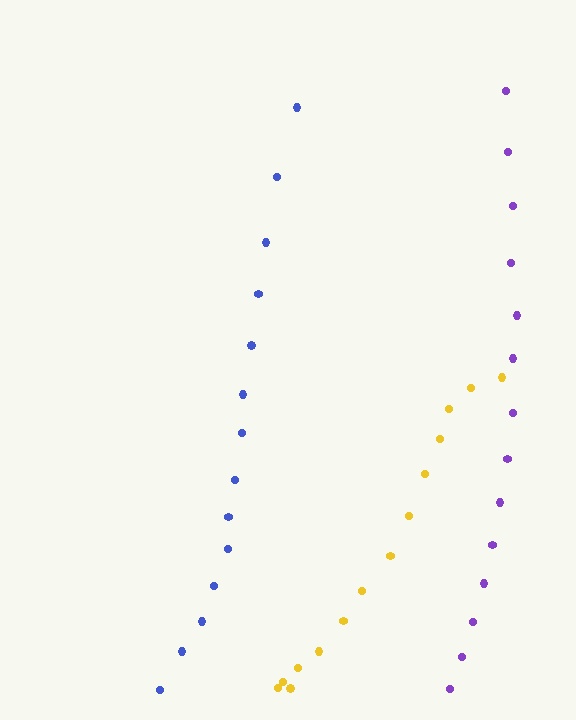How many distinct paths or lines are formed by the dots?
There are 3 distinct paths.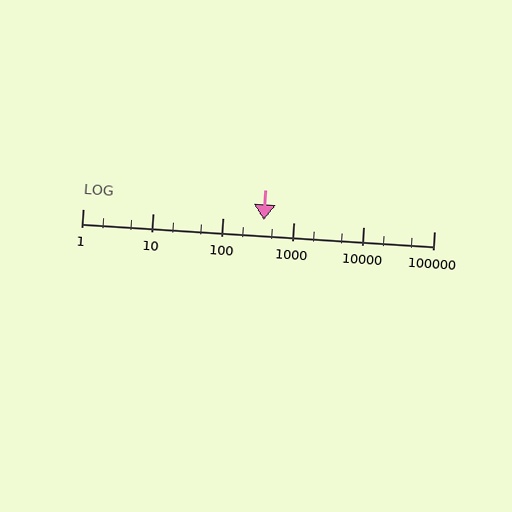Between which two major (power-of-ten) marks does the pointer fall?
The pointer is between 100 and 1000.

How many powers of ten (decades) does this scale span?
The scale spans 5 decades, from 1 to 100000.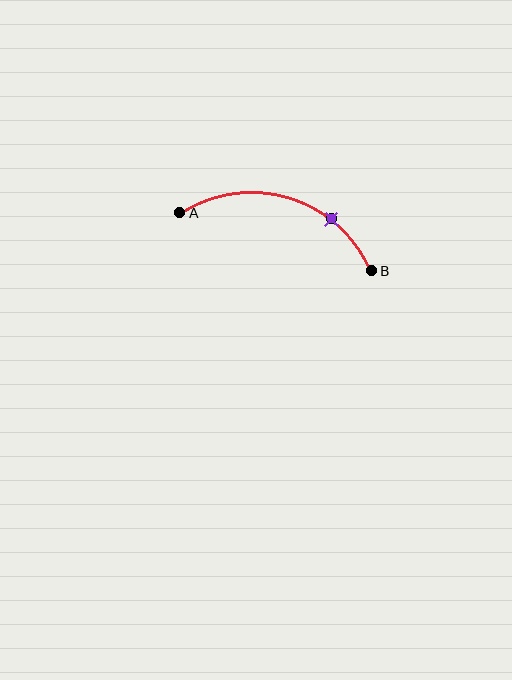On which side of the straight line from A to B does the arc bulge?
The arc bulges above the straight line connecting A and B.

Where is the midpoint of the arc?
The arc midpoint is the point on the curve farthest from the straight line joining A and B. It sits above that line.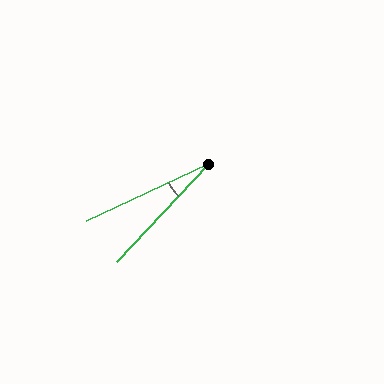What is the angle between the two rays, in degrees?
Approximately 22 degrees.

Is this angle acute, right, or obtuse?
It is acute.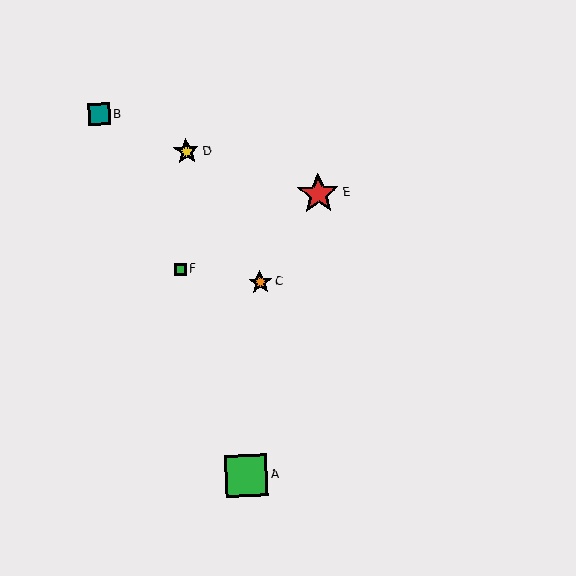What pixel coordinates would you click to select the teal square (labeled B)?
Click at (99, 114) to select the teal square B.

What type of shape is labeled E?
Shape E is a red star.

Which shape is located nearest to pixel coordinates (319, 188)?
The red star (labeled E) at (318, 194) is nearest to that location.